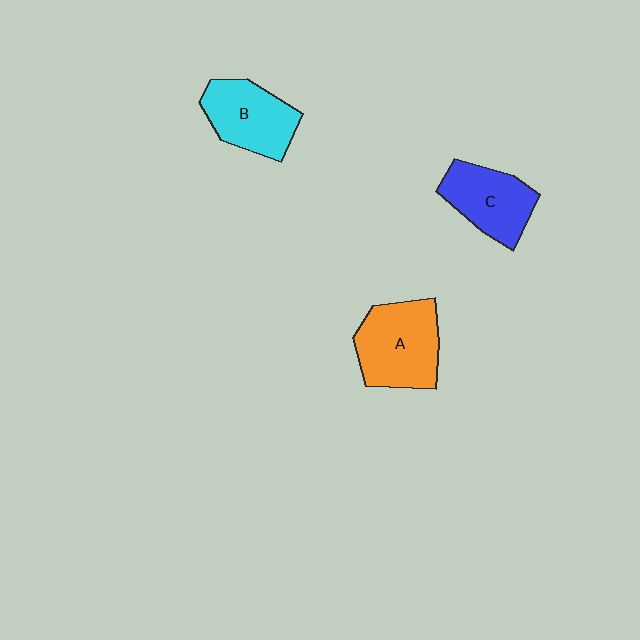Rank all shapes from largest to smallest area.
From largest to smallest: A (orange), B (cyan), C (blue).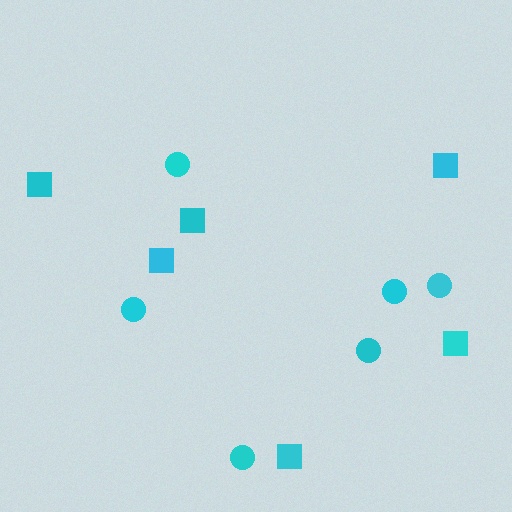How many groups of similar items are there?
There are 2 groups: one group of circles (6) and one group of squares (6).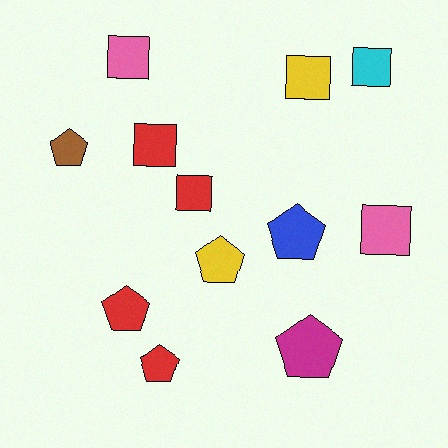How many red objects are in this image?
There are 4 red objects.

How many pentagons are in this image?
There are 6 pentagons.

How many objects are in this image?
There are 12 objects.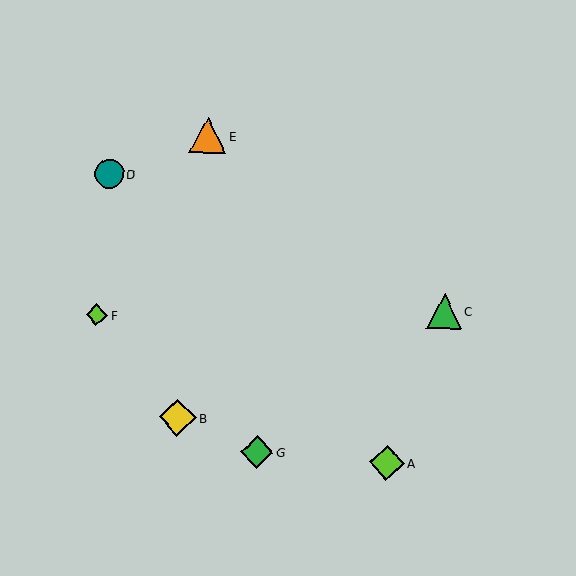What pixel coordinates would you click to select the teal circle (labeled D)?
Click at (110, 174) to select the teal circle D.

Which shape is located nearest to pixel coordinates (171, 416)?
The yellow diamond (labeled B) at (178, 417) is nearest to that location.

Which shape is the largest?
The yellow diamond (labeled B) is the largest.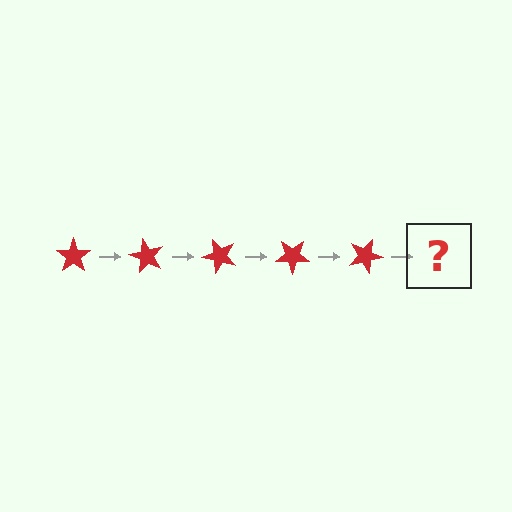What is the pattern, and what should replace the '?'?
The pattern is that the star rotates 60 degrees each step. The '?' should be a red star rotated 300 degrees.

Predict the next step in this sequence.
The next step is a red star rotated 300 degrees.